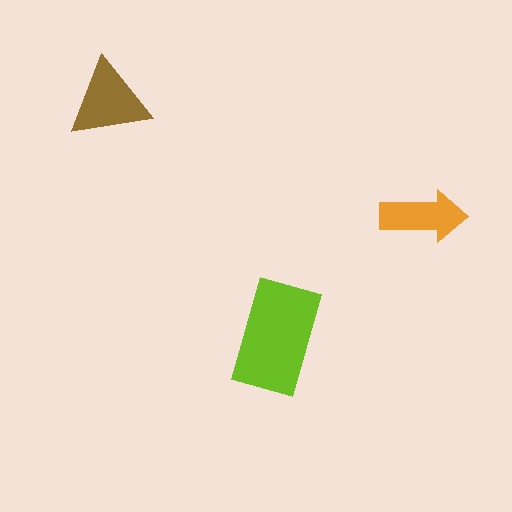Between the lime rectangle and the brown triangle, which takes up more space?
The lime rectangle.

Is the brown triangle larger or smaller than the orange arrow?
Larger.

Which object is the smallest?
The orange arrow.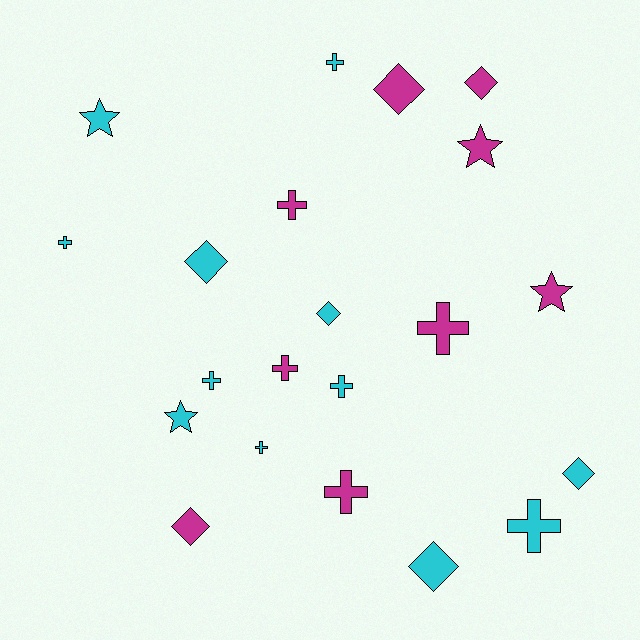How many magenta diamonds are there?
There are 3 magenta diamonds.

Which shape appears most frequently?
Cross, with 10 objects.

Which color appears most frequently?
Cyan, with 12 objects.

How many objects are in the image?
There are 21 objects.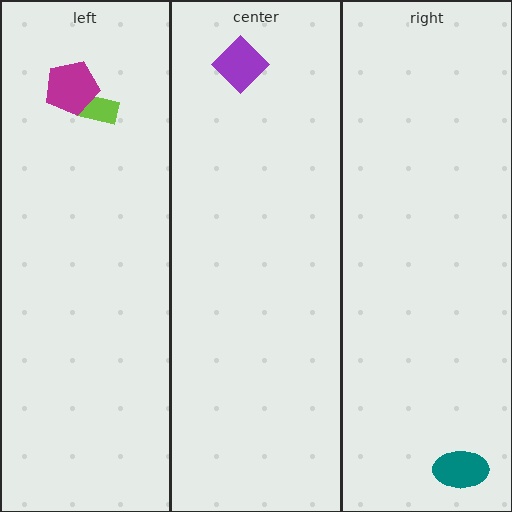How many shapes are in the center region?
1.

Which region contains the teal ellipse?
The right region.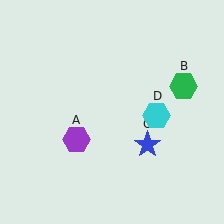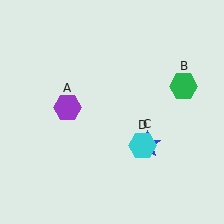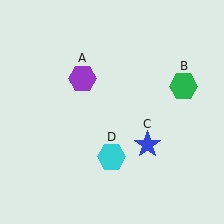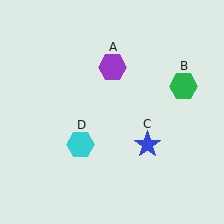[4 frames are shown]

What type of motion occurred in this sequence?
The purple hexagon (object A), cyan hexagon (object D) rotated clockwise around the center of the scene.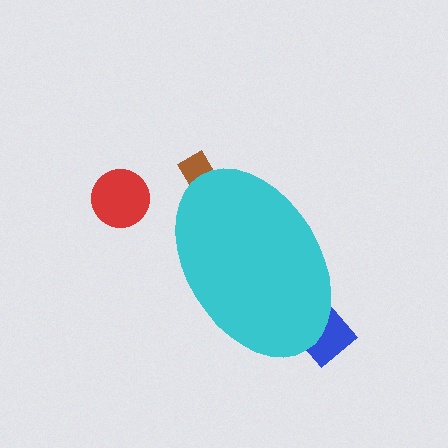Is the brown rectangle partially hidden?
Yes, the brown rectangle is partially hidden behind the cyan ellipse.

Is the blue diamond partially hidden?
Yes, the blue diamond is partially hidden behind the cyan ellipse.